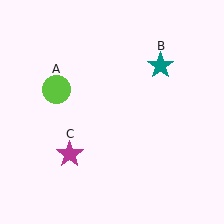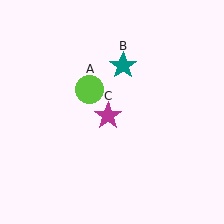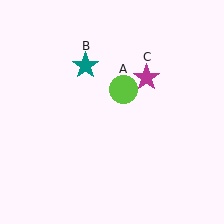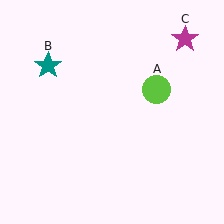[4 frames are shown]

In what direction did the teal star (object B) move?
The teal star (object B) moved left.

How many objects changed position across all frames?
3 objects changed position: lime circle (object A), teal star (object B), magenta star (object C).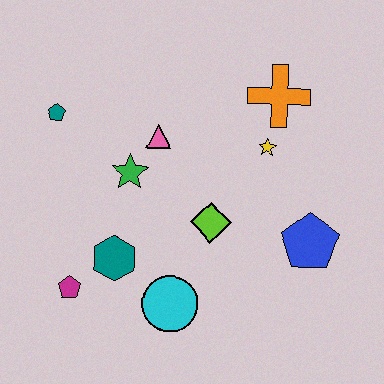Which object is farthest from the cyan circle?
The orange cross is farthest from the cyan circle.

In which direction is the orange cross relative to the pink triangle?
The orange cross is to the right of the pink triangle.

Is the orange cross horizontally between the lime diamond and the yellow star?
No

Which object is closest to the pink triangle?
The green star is closest to the pink triangle.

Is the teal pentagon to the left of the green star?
Yes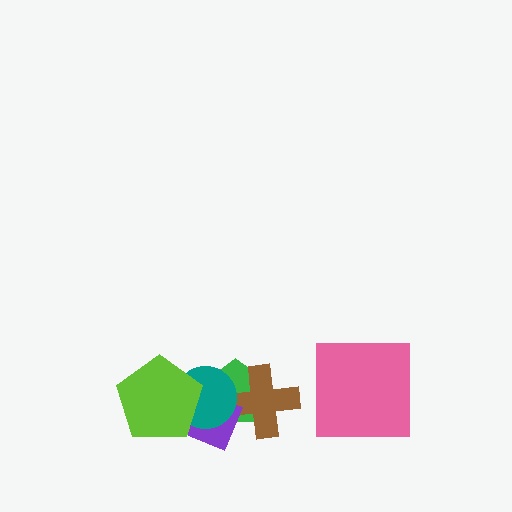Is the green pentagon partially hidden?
Yes, it is partially covered by another shape.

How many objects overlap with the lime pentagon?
2 objects overlap with the lime pentagon.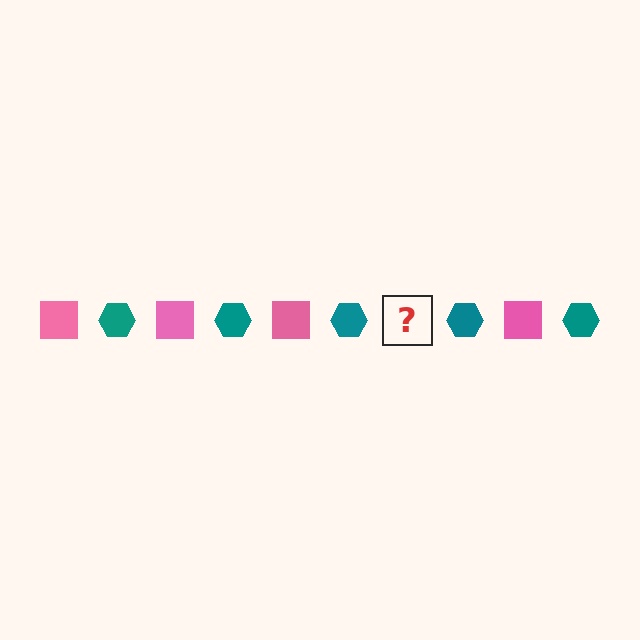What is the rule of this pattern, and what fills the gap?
The rule is that the pattern alternates between pink square and teal hexagon. The gap should be filled with a pink square.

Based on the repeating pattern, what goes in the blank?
The blank should be a pink square.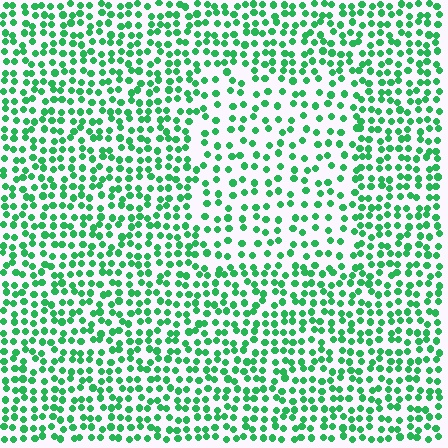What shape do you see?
I see a rectangle.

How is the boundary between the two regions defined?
The boundary is defined by a change in element density (approximately 1.7x ratio). All elements are the same color, size, and shape.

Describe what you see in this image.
The image contains small green elements arranged at two different densities. A rectangle-shaped region is visible where the elements are less densely packed than the surrounding area.